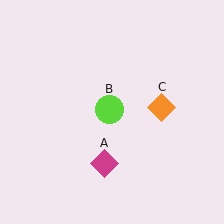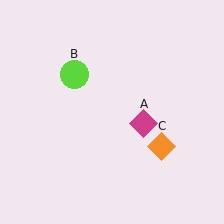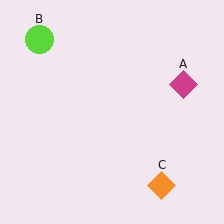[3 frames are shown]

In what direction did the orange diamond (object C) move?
The orange diamond (object C) moved down.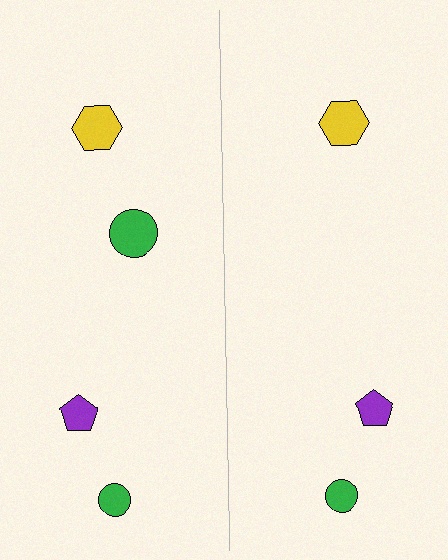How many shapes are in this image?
There are 7 shapes in this image.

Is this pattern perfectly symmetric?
No, the pattern is not perfectly symmetric. A green circle is missing from the right side.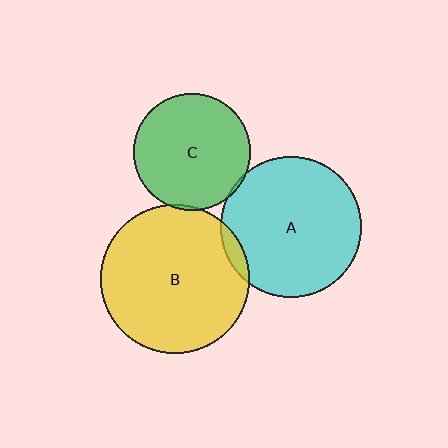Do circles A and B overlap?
Yes.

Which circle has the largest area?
Circle B (yellow).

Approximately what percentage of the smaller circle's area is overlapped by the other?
Approximately 5%.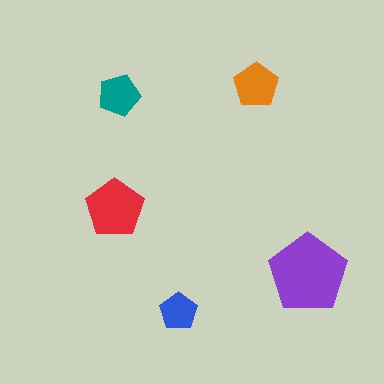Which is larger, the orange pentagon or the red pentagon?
The red one.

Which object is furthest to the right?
The purple pentagon is rightmost.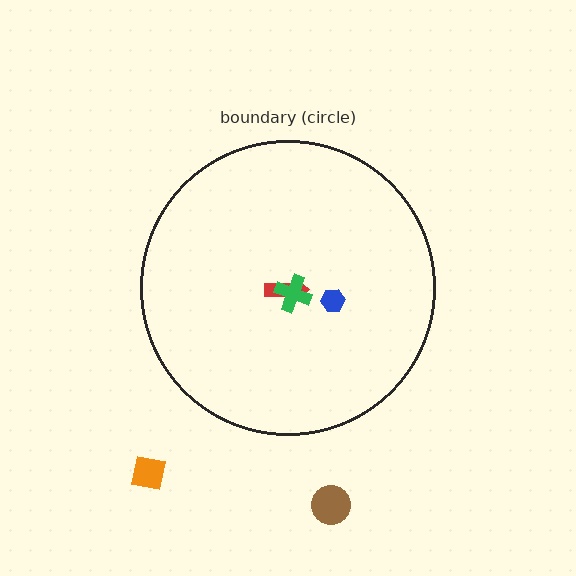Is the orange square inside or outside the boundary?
Outside.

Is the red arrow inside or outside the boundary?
Inside.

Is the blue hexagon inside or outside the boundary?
Inside.